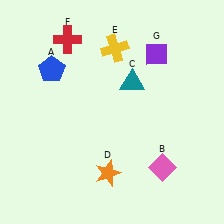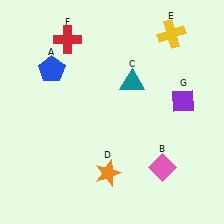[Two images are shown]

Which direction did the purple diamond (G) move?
The purple diamond (G) moved down.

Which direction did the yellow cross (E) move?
The yellow cross (E) moved right.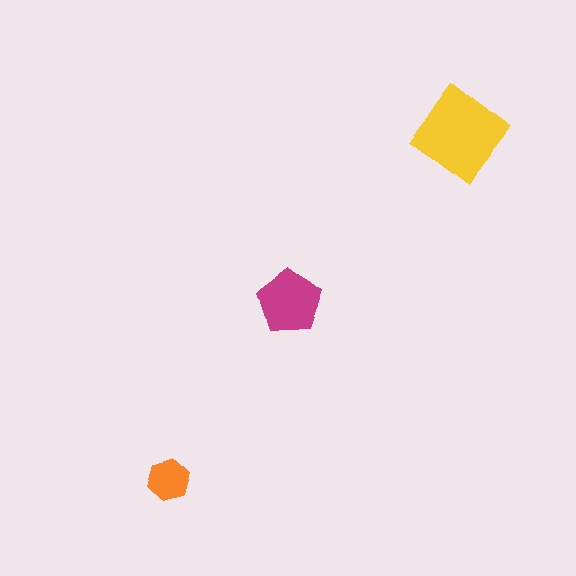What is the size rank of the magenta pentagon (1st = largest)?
2nd.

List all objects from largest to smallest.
The yellow diamond, the magenta pentagon, the orange hexagon.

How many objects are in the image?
There are 3 objects in the image.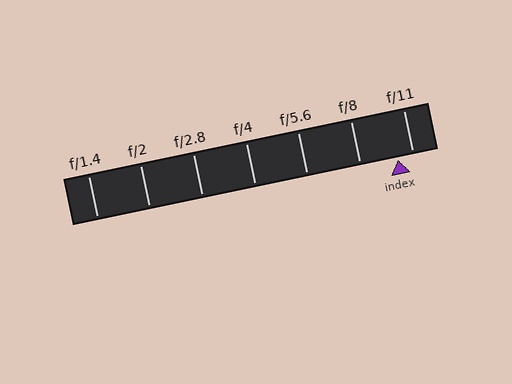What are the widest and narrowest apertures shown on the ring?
The widest aperture shown is f/1.4 and the narrowest is f/11.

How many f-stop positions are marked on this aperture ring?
There are 7 f-stop positions marked.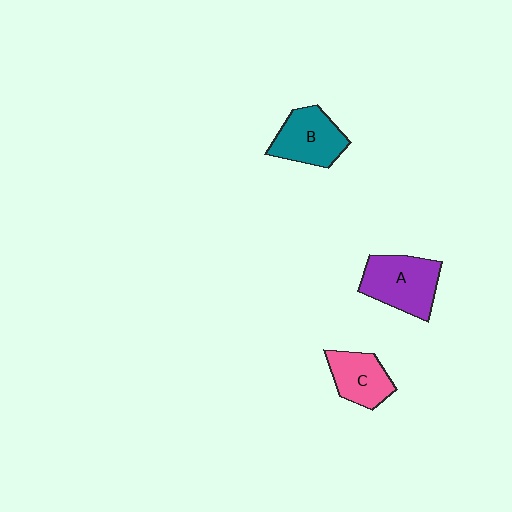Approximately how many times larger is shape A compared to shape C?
Approximately 1.4 times.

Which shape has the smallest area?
Shape C (pink).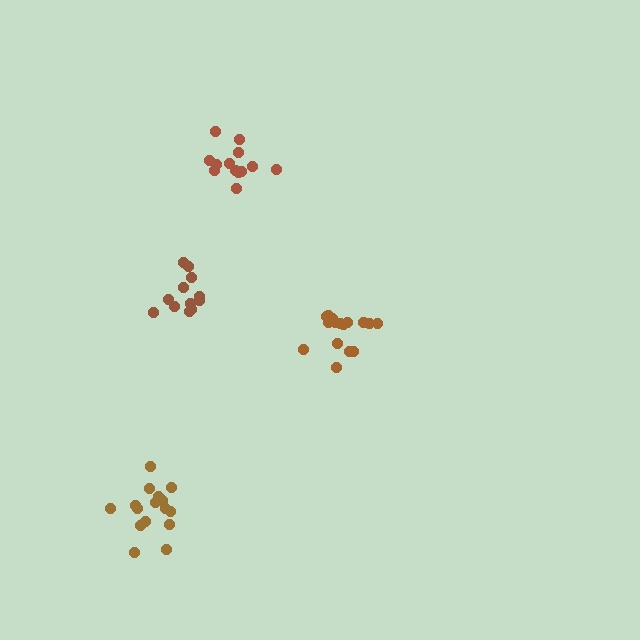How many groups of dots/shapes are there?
There are 4 groups.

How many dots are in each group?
Group 1: 16 dots, Group 2: 16 dots, Group 3: 12 dots, Group 4: 13 dots (57 total).